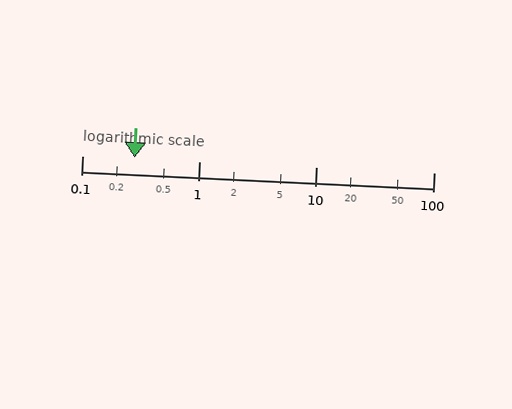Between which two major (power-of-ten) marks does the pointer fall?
The pointer is between 0.1 and 1.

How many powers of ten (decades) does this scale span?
The scale spans 3 decades, from 0.1 to 100.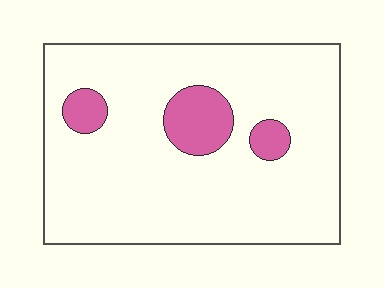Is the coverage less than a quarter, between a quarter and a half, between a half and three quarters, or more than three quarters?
Less than a quarter.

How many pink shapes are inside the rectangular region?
3.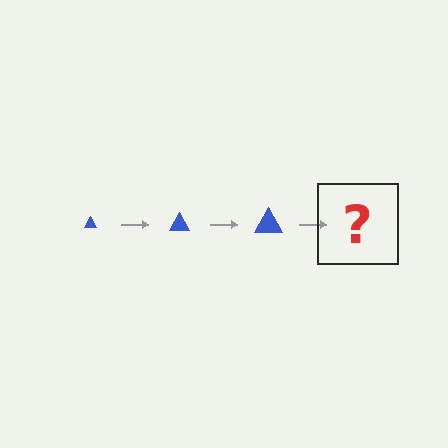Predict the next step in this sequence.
The next step is a blue triangle, larger than the previous one.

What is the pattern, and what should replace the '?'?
The pattern is that the triangle gets progressively larger each step. The '?' should be a blue triangle, larger than the previous one.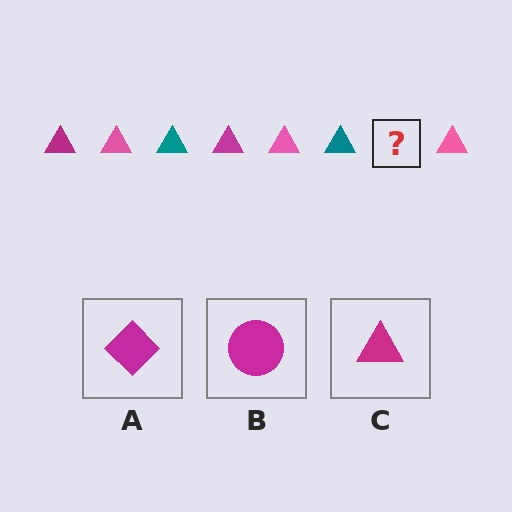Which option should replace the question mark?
Option C.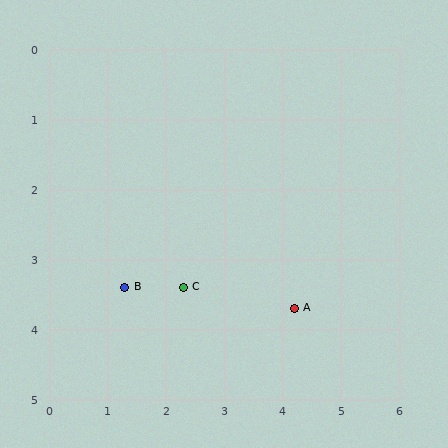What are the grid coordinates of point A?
Point A is at approximately (4.2, 3.7).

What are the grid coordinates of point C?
Point C is at approximately (2.3, 3.4).